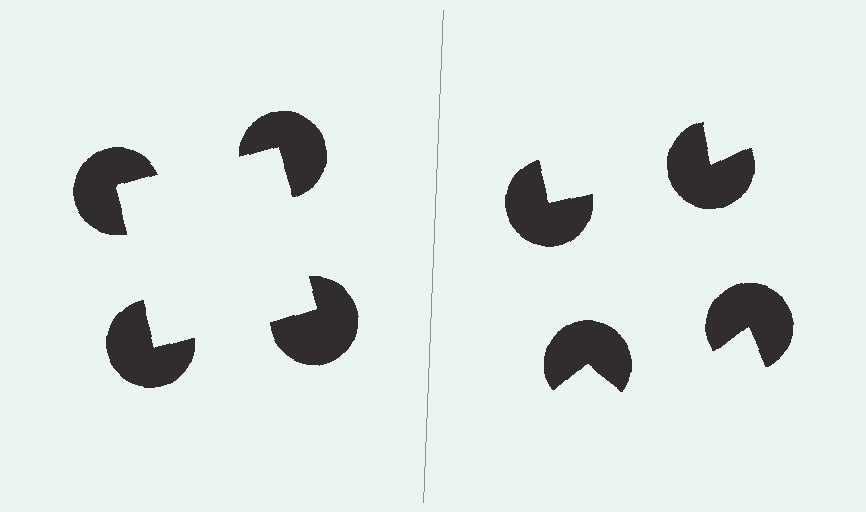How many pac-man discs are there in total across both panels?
8 — 4 on each side.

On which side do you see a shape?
An illusory square appears on the left side. On the right side the wedge cuts are rotated, so no coherent shape forms.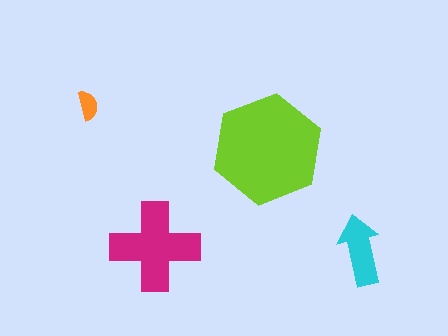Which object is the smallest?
The orange semicircle.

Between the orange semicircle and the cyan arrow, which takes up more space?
The cyan arrow.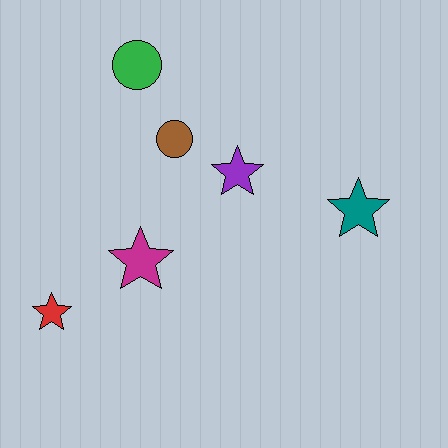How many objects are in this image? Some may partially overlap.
There are 6 objects.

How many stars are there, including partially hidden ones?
There are 4 stars.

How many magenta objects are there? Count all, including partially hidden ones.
There is 1 magenta object.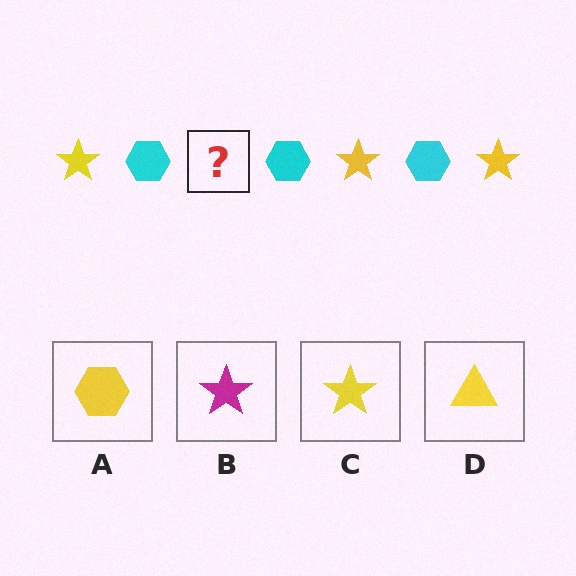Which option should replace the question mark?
Option C.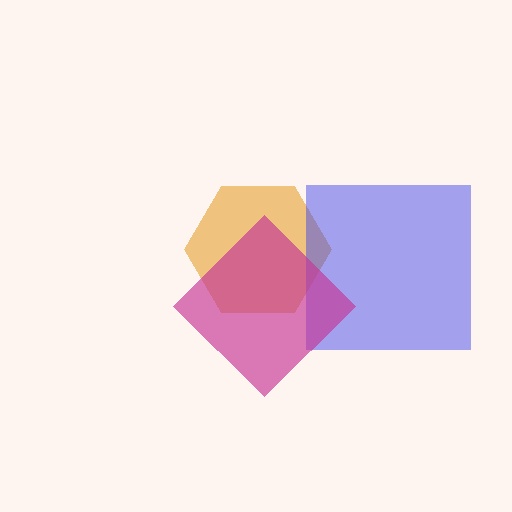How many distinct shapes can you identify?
There are 3 distinct shapes: an orange hexagon, a blue square, a magenta diamond.